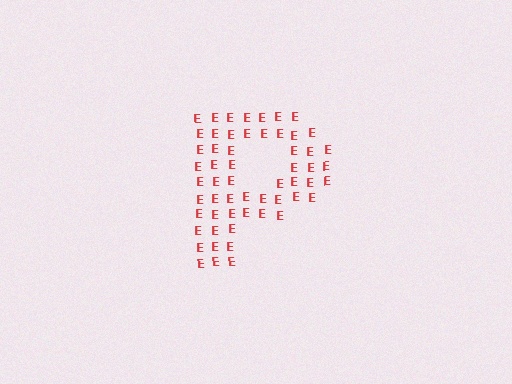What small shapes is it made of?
It is made of small letter E's.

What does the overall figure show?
The overall figure shows the letter P.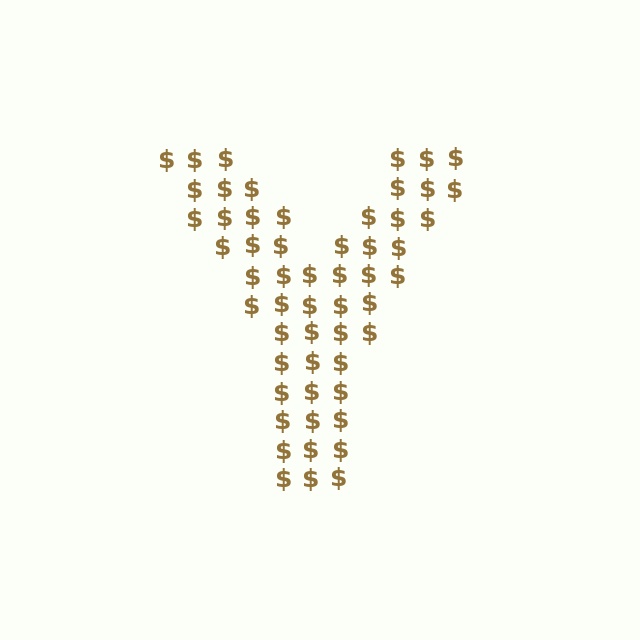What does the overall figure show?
The overall figure shows the letter Y.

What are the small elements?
The small elements are dollar signs.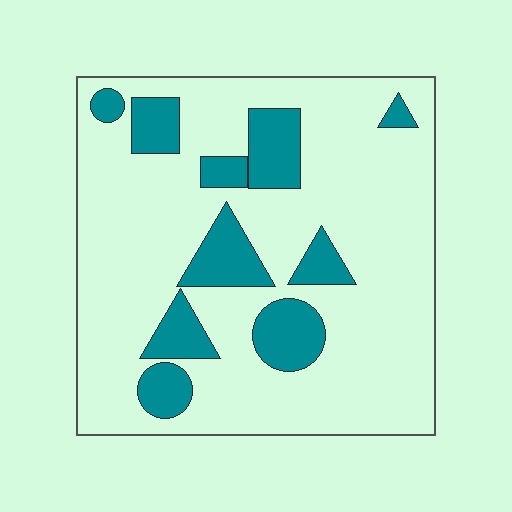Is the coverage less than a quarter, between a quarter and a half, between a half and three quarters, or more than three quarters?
Less than a quarter.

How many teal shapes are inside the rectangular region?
10.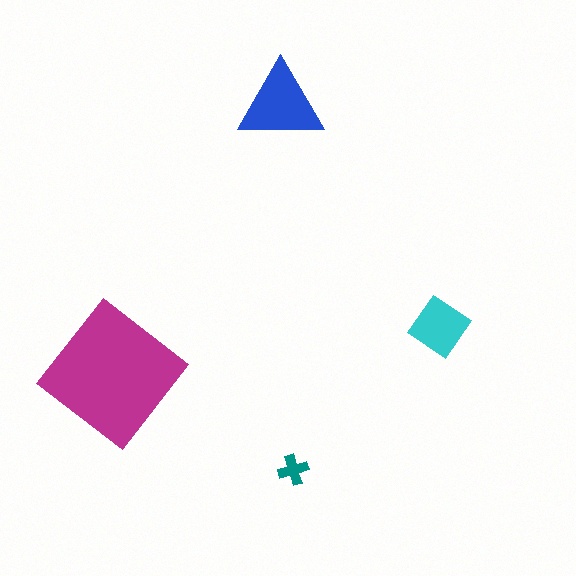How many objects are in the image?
There are 4 objects in the image.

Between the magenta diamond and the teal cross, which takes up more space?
The magenta diamond.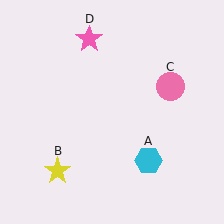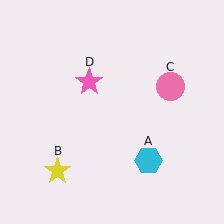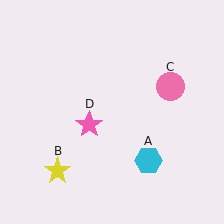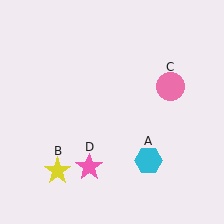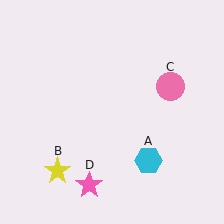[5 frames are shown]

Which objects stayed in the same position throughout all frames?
Cyan hexagon (object A) and yellow star (object B) and pink circle (object C) remained stationary.